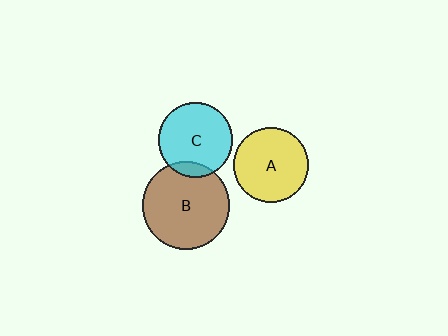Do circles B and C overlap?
Yes.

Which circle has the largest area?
Circle B (brown).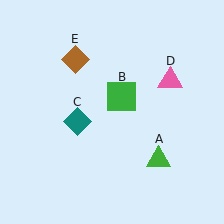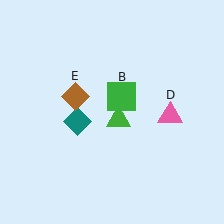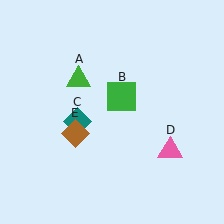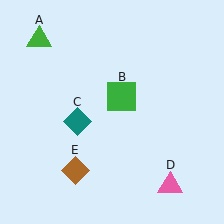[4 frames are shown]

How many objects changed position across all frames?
3 objects changed position: green triangle (object A), pink triangle (object D), brown diamond (object E).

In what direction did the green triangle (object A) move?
The green triangle (object A) moved up and to the left.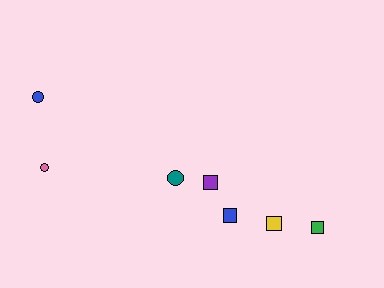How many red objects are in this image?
There are no red objects.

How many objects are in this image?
There are 7 objects.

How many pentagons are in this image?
There are no pentagons.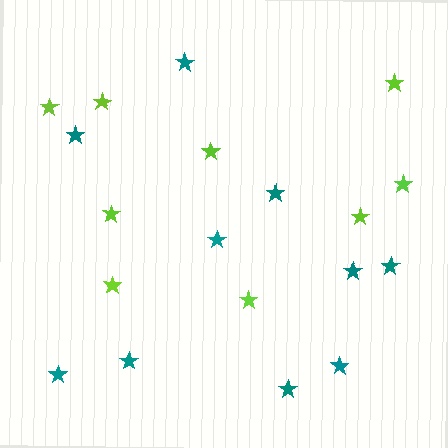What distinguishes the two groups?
There are 2 groups: one group of lime stars (9) and one group of teal stars (10).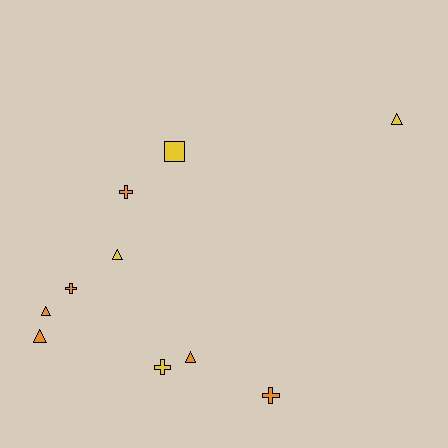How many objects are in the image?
There are 10 objects.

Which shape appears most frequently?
Triangle, with 5 objects.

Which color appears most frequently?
Orange, with 6 objects.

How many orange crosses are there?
There are 3 orange crosses.